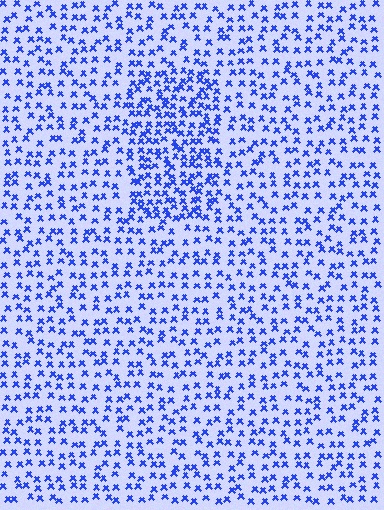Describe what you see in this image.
The image contains small blue elements arranged at two different densities. A rectangle-shaped region is visible where the elements are more densely packed than the surrounding area.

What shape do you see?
I see a rectangle.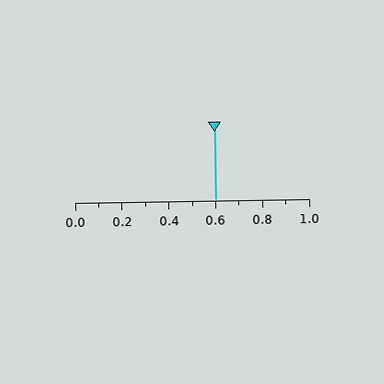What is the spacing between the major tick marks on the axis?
The major ticks are spaced 0.2 apart.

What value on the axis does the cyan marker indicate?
The marker indicates approximately 0.6.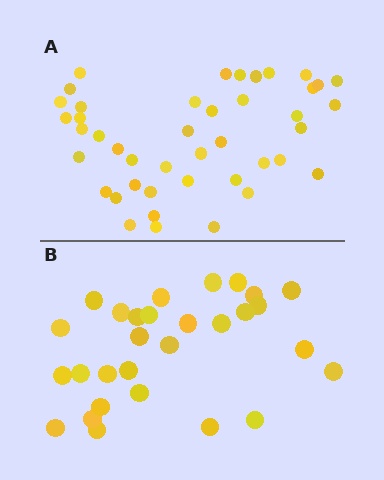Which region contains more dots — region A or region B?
Region A (the top region) has more dots.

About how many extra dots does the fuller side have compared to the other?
Region A has approximately 15 more dots than region B.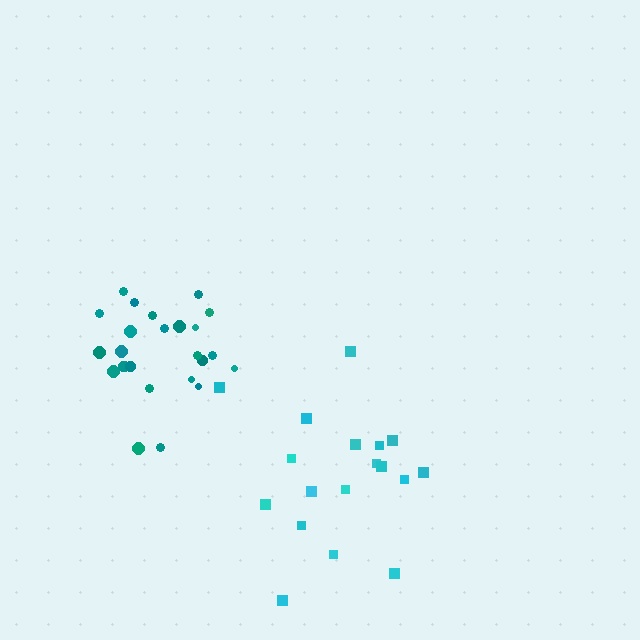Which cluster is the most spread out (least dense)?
Cyan.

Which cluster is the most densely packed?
Teal.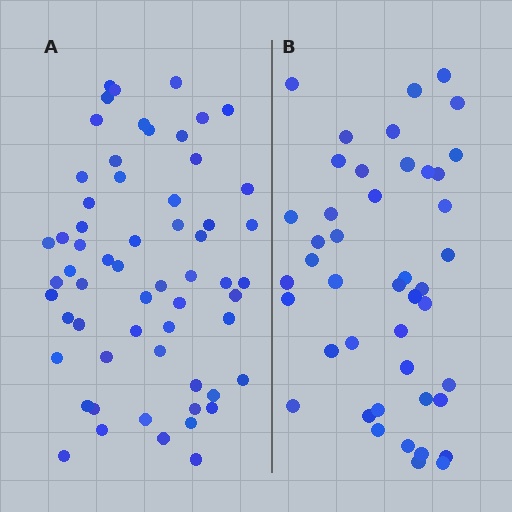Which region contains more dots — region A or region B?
Region A (the left region) has more dots.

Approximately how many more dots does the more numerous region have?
Region A has approximately 15 more dots than region B.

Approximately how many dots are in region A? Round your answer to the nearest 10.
About 60 dots.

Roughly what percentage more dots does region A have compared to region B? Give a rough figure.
About 35% more.